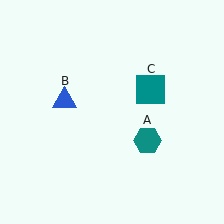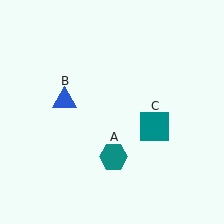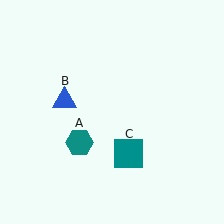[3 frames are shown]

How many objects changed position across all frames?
2 objects changed position: teal hexagon (object A), teal square (object C).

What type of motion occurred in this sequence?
The teal hexagon (object A), teal square (object C) rotated clockwise around the center of the scene.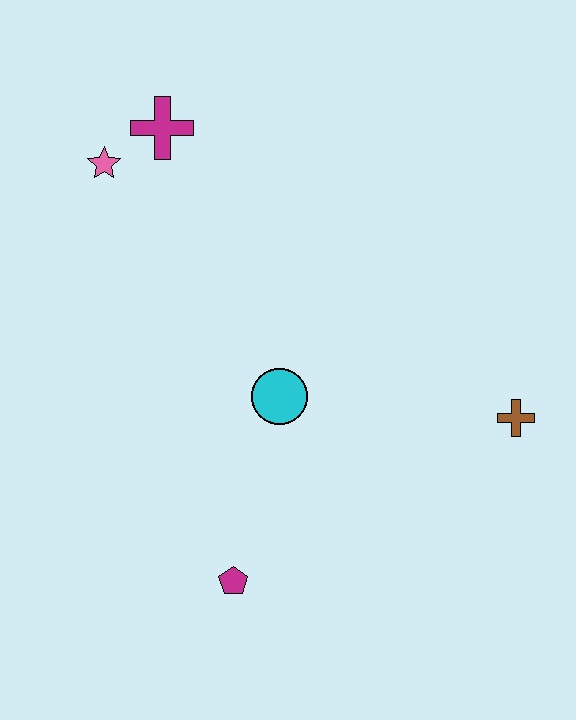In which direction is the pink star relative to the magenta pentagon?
The pink star is above the magenta pentagon.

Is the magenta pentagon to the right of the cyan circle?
No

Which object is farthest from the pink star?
The brown cross is farthest from the pink star.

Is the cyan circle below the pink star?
Yes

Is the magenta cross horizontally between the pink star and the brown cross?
Yes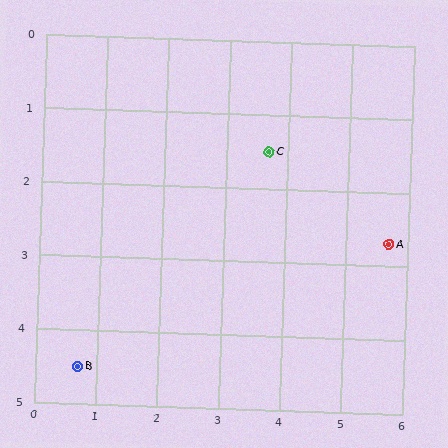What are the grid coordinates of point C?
Point C is at approximately (3.7, 1.5).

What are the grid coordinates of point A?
Point A is at approximately (5.7, 2.7).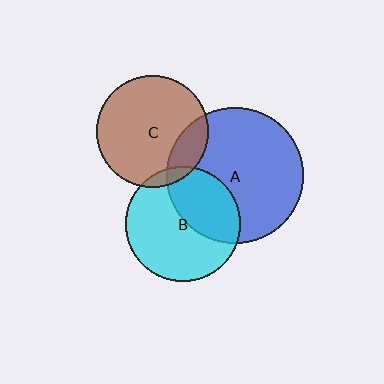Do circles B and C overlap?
Yes.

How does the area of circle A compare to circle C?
Approximately 1.5 times.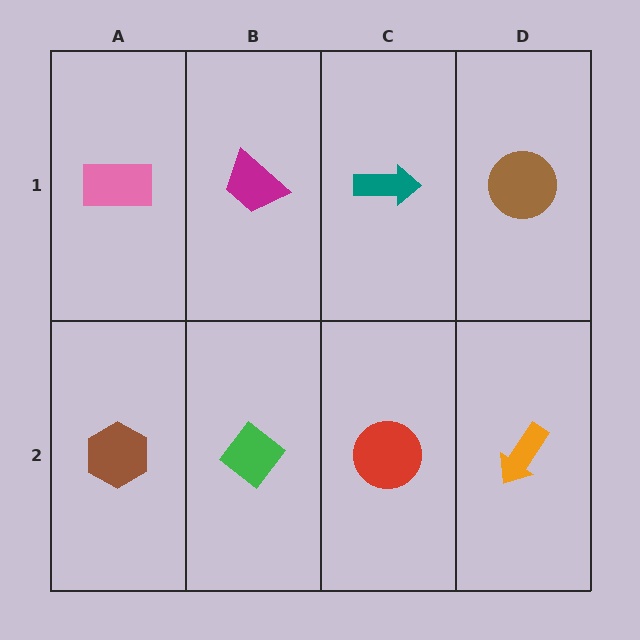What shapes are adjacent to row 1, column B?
A green diamond (row 2, column B), a pink rectangle (row 1, column A), a teal arrow (row 1, column C).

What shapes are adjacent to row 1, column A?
A brown hexagon (row 2, column A), a magenta trapezoid (row 1, column B).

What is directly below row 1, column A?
A brown hexagon.